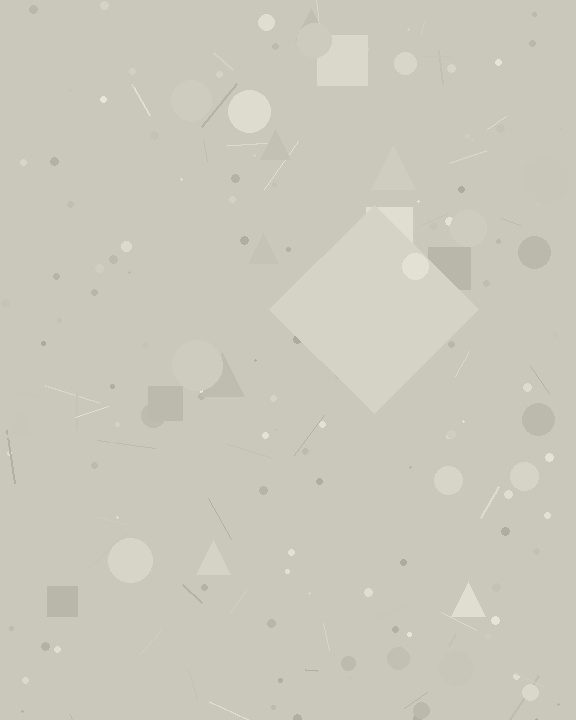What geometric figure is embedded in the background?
A diamond is embedded in the background.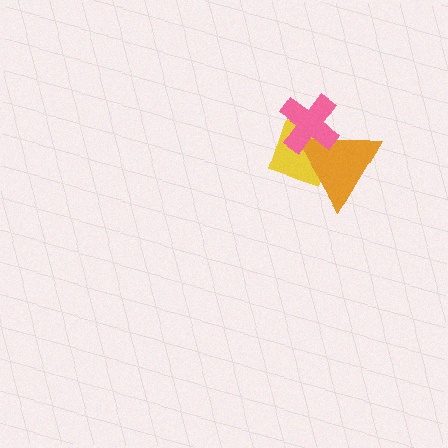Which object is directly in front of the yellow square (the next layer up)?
The orange triangle is directly in front of the yellow square.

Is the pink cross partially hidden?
No, no other shape covers it.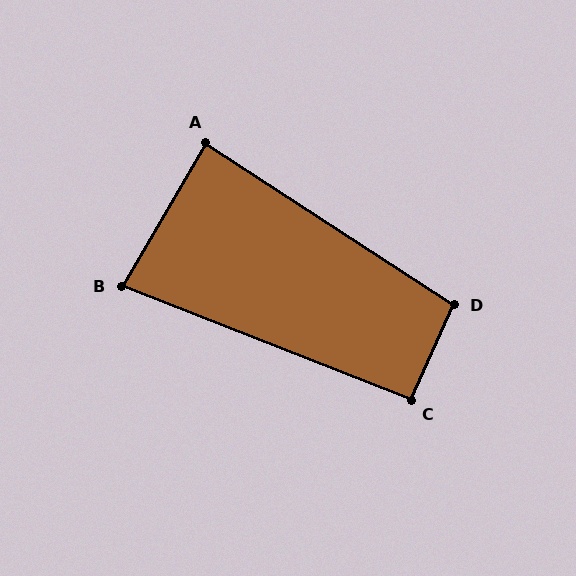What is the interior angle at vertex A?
Approximately 87 degrees (approximately right).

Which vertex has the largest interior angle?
D, at approximately 99 degrees.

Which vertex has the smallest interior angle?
B, at approximately 81 degrees.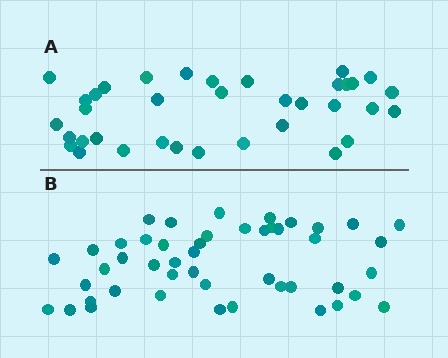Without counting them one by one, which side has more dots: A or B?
Region B (the bottom region) has more dots.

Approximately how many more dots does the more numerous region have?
Region B has roughly 12 or so more dots than region A.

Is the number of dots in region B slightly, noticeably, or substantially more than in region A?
Region B has noticeably more, but not dramatically so. The ratio is roughly 1.3 to 1.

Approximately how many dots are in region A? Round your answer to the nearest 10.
About 40 dots. (The exact count is 36, which rounds to 40.)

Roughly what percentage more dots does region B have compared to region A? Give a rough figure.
About 30% more.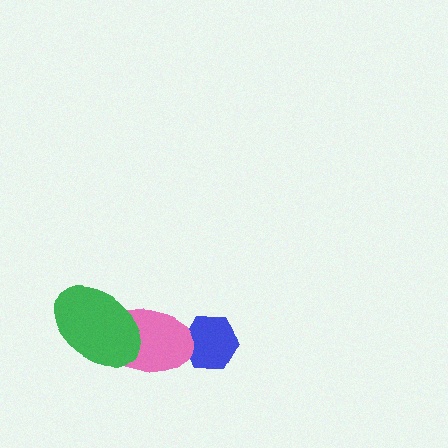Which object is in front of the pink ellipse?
The green ellipse is in front of the pink ellipse.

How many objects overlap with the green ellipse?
1 object overlaps with the green ellipse.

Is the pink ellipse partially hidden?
Yes, it is partially covered by another shape.